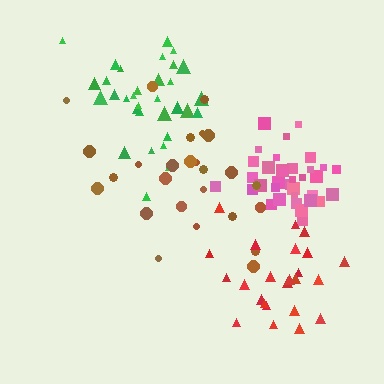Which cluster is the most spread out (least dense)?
Brown.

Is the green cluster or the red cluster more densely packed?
Green.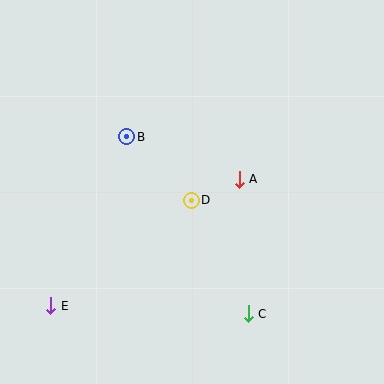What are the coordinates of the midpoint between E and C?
The midpoint between E and C is at (150, 310).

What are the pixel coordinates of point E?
Point E is at (51, 306).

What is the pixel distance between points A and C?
The distance between A and C is 135 pixels.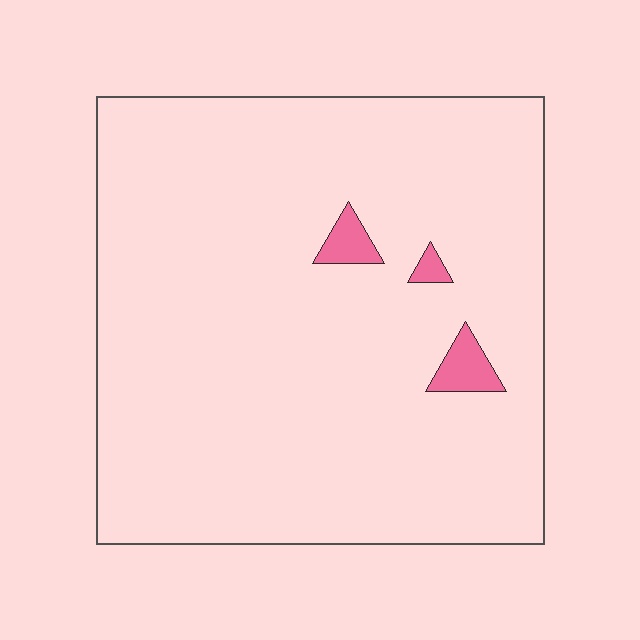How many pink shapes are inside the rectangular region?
3.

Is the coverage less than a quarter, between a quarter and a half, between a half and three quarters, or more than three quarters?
Less than a quarter.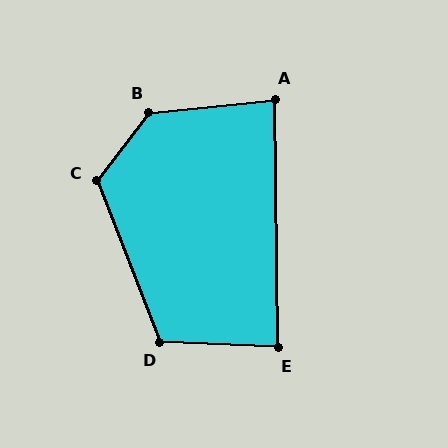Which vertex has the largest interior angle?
B, at approximately 133 degrees.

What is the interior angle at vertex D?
Approximately 114 degrees (obtuse).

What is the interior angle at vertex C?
Approximately 121 degrees (obtuse).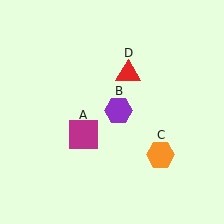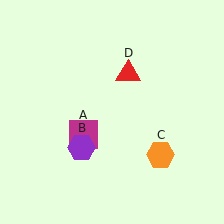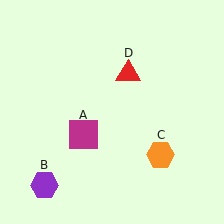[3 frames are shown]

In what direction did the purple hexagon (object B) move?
The purple hexagon (object B) moved down and to the left.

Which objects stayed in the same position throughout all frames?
Magenta square (object A) and orange hexagon (object C) and red triangle (object D) remained stationary.